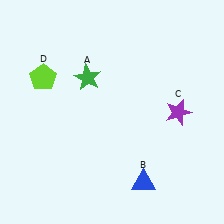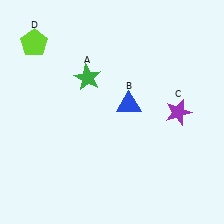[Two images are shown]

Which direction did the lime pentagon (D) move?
The lime pentagon (D) moved up.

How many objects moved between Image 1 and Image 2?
2 objects moved between the two images.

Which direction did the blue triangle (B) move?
The blue triangle (B) moved up.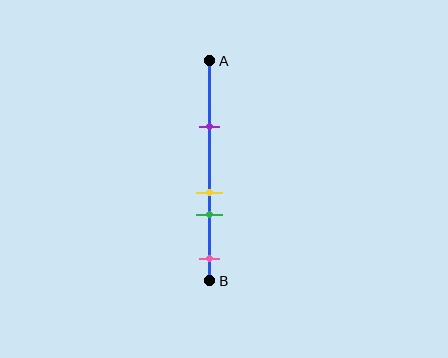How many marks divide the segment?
There are 4 marks dividing the segment.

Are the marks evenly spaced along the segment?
No, the marks are not evenly spaced.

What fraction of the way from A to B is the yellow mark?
The yellow mark is approximately 60% (0.6) of the way from A to B.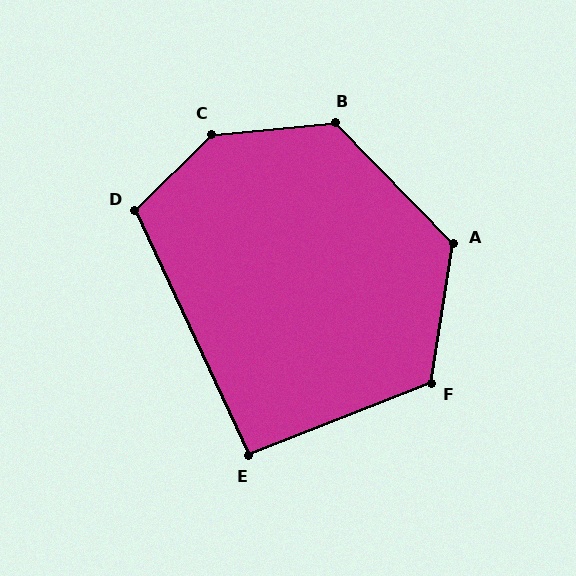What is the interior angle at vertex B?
Approximately 129 degrees (obtuse).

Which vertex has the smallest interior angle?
E, at approximately 93 degrees.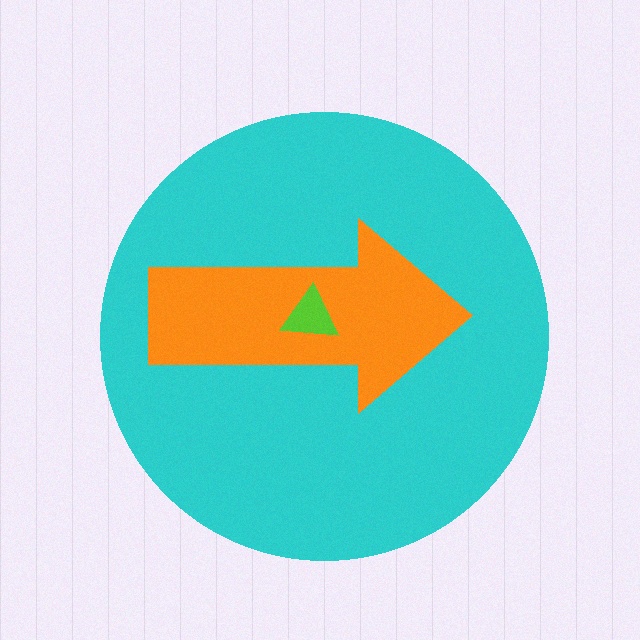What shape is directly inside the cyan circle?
The orange arrow.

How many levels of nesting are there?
3.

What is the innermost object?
The lime triangle.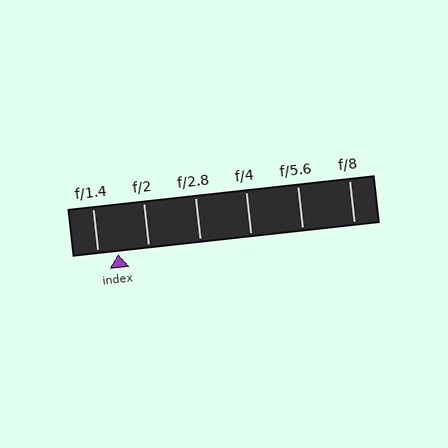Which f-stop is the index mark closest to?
The index mark is closest to f/1.4.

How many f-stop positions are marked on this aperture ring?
There are 6 f-stop positions marked.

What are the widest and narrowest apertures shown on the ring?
The widest aperture shown is f/1.4 and the narrowest is f/8.